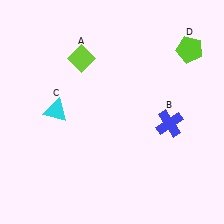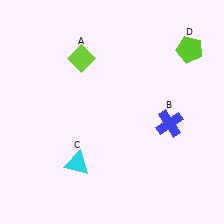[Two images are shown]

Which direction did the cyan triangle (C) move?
The cyan triangle (C) moved down.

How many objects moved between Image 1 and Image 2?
1 object moved between the two images.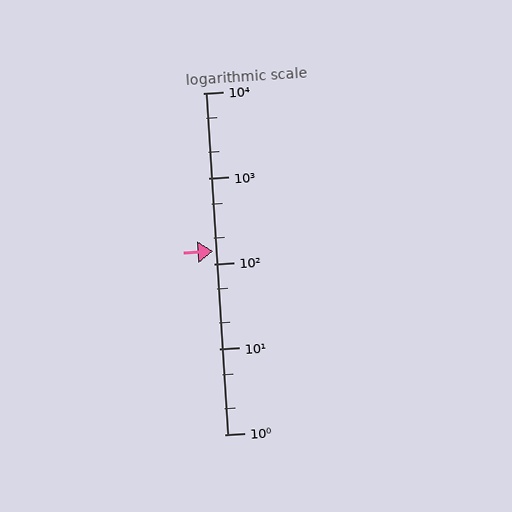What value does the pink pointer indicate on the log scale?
The pointer indicates approximately 140.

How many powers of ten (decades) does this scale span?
The scale spans 4 decades, from 1 to 10000.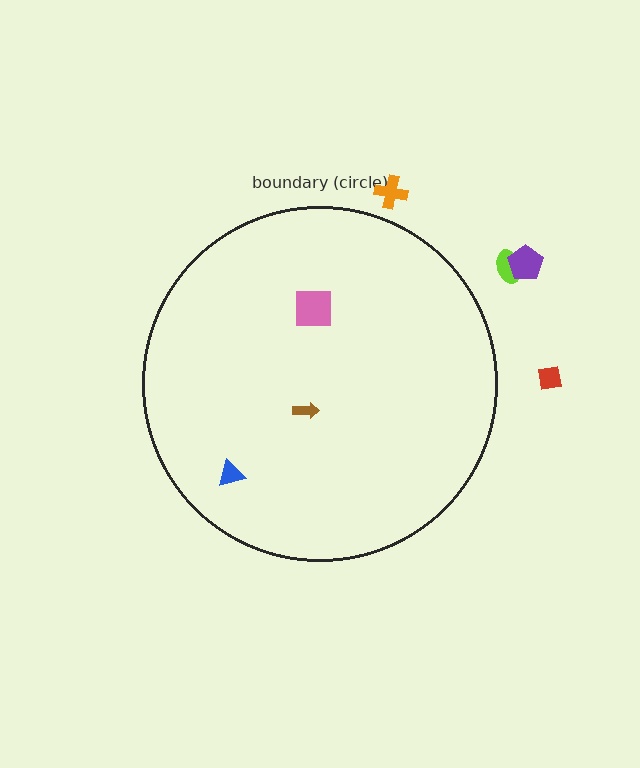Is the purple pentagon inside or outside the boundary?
Outside.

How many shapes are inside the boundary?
3 inside, 4 outside.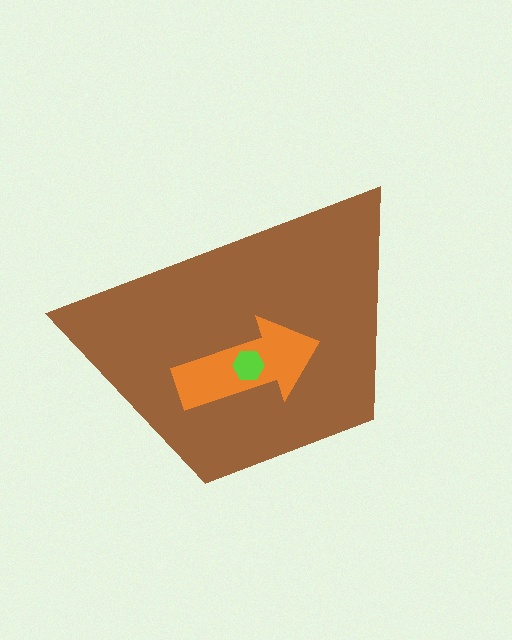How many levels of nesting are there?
3.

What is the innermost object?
The lime hexagon.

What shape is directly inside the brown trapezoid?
The orange arrow.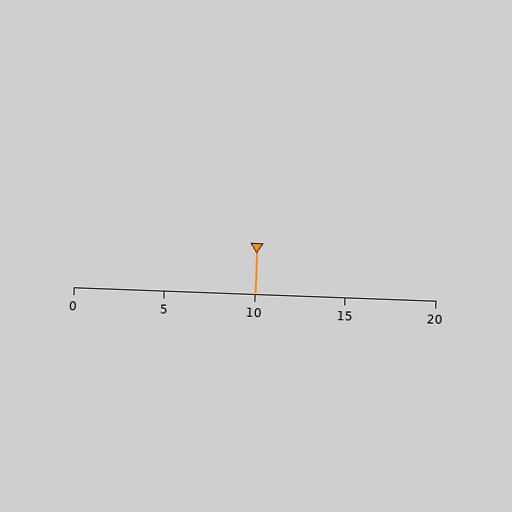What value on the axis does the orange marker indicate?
The marker indicates approximately 10.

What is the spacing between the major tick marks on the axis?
The major ticks are spaced 5 apart.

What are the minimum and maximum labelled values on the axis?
The axis runs from 0 to 20.